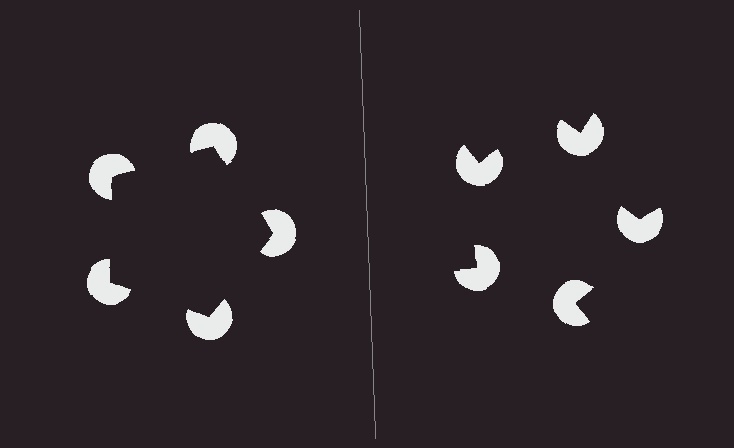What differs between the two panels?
The pac-man discs are positioned identically on both sides; only the wedge orientations differ. On the left they align to a pentagon; on the right they are misaligned.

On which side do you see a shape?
An illusory pentagon appears on the left side. On the right side the wedge cuts are rotated, so no coherent shape forms.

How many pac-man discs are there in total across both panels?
10 — 5 on each side.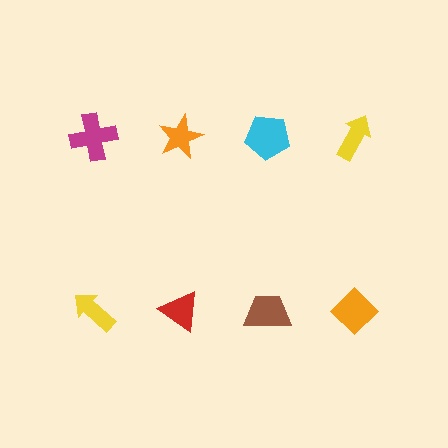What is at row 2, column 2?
A red triangle.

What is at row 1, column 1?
A magenta cross.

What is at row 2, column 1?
A yellow arrow.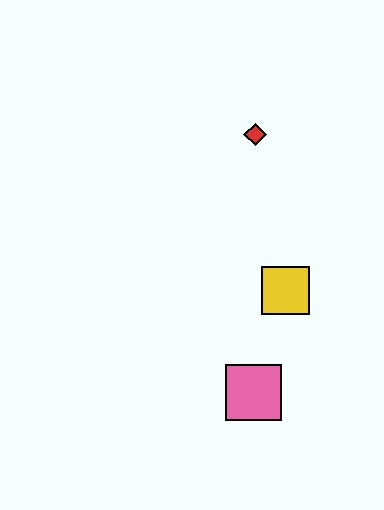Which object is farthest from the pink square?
The red diamond is farthest from the pink square.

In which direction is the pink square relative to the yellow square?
The pink square is below the yellow square.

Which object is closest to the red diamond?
The yellow square is closest to the red diamond.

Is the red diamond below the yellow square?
No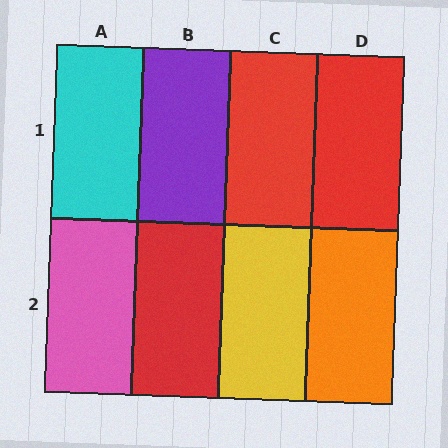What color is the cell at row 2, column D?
Orange.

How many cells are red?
3 cells are red.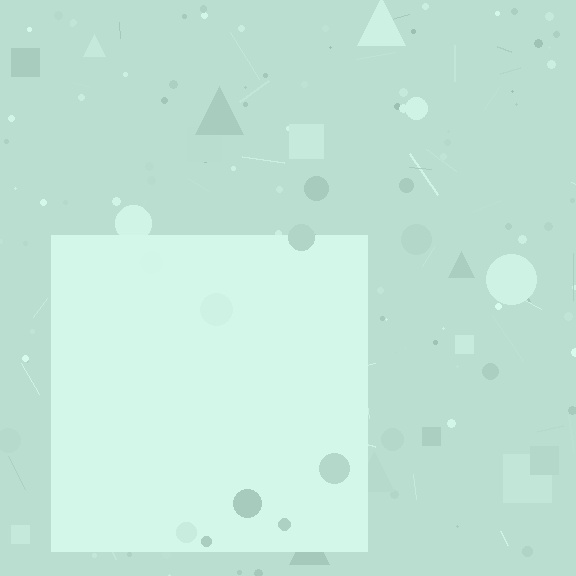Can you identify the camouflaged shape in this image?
The camouflaged shape is a square.